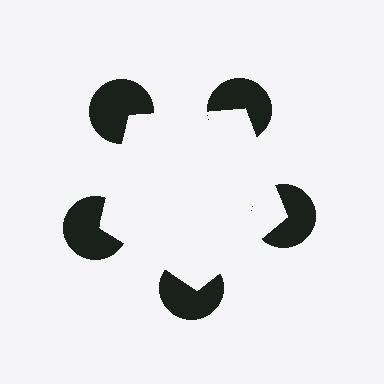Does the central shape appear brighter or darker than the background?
It typically appears slightly brighter than the background, even though no actual brightness change is drawn.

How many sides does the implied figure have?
5 sides.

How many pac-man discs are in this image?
There are 5 — one at each vertex of the illusory pentagon.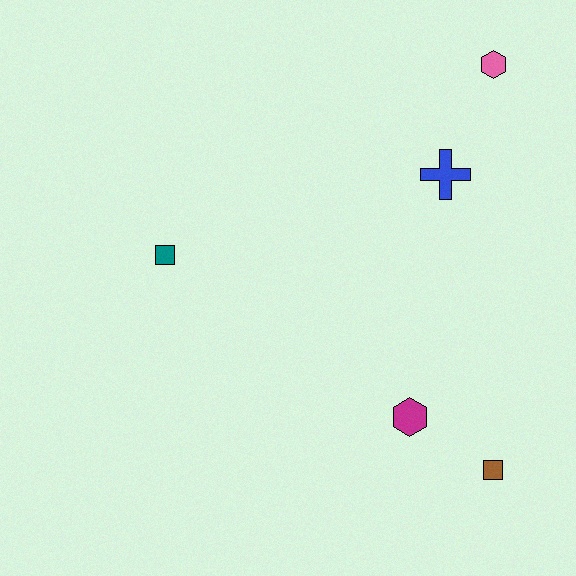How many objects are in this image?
There are 5 objects.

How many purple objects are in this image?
There are no purple objects.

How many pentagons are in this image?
There are no pentagons.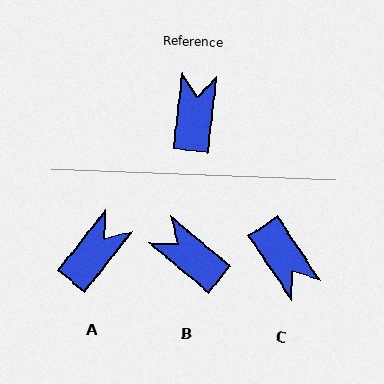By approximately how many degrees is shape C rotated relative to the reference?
Approximately 139 degrees clockwise.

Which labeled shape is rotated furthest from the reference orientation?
C, about 139 degrees away.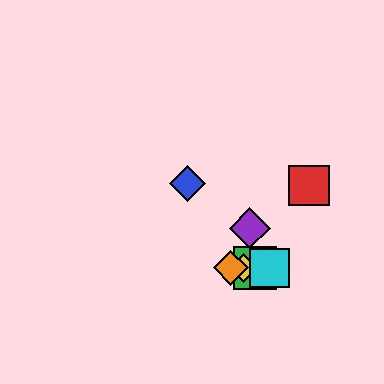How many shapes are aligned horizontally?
4 shapes (the green square, the yellow diamond, the orange diamond, the cyan square) are aligned horizontally.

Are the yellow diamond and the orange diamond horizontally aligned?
Yes, both are at y≈268.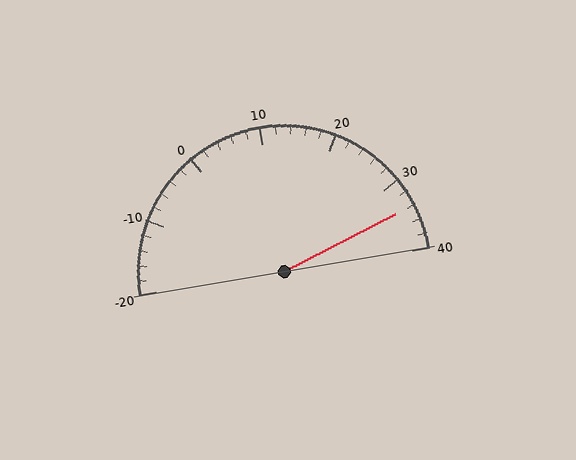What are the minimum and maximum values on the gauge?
The gauge ranges from -20 to 40.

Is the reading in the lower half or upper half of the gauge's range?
The reading is in the upper half of the range (-20 to 40).